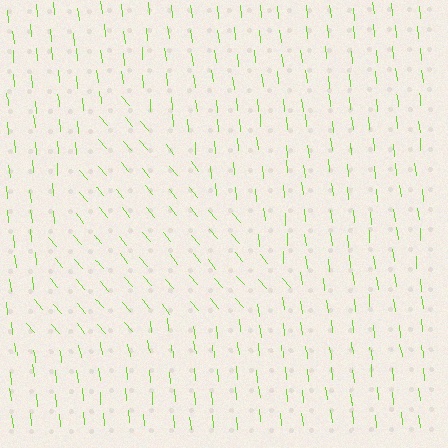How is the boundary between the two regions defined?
The boundary is defined purely by a change in line orientation (approximately 33 degrees difference). All lines are the same color and thickness.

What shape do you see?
I see a triangle.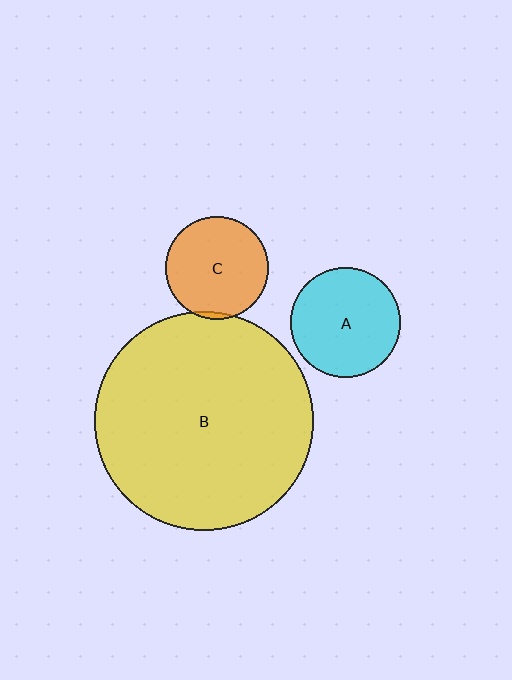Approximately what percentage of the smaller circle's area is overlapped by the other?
Approximately 5%.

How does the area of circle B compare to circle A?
Approximately 4.0 times.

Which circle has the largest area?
Circle B (yellow).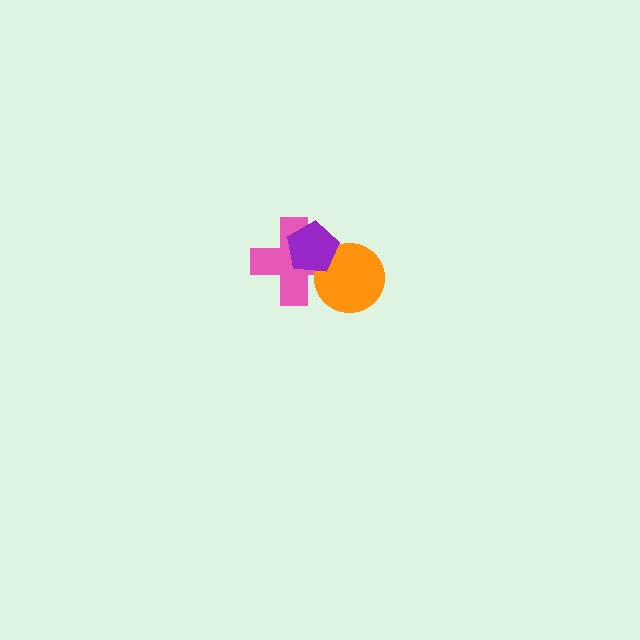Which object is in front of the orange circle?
The purple pentagon is in front of the orange circle.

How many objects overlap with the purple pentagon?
2 objects overlap with the purple pentagon.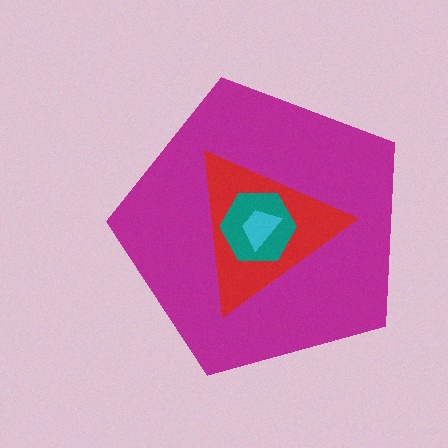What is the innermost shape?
The cyan trapezoid.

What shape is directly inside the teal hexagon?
The cyan trapezoid.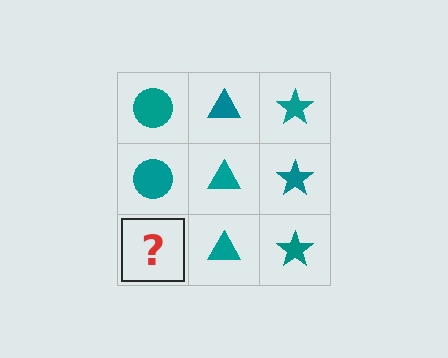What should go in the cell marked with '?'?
The missing cell should contain a teal circle.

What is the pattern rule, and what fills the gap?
The rule is that each column has a consistent shape. The gap should be filled with a teal circle.